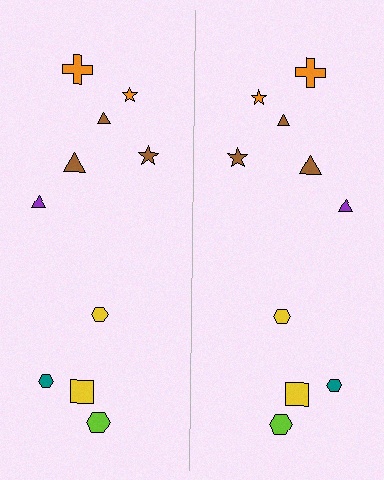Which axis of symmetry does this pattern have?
The pattern has a vertical axis of symmetry running through the center of the image.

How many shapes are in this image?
There are 20 shapes in this image.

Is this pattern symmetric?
Yes, this pattern has bilateral (reflection) symmetry.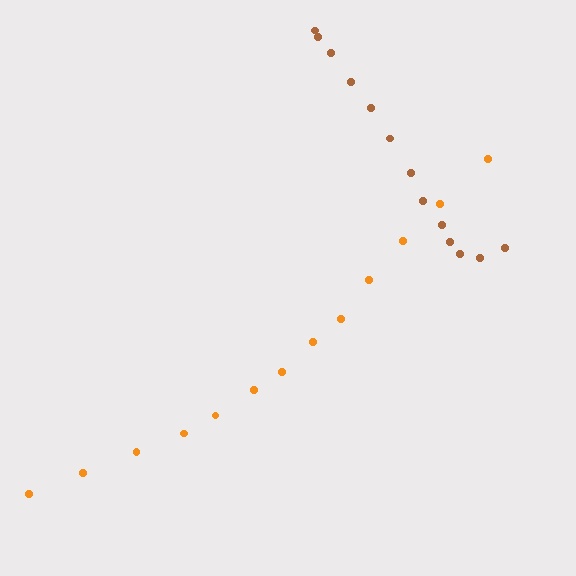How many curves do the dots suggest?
There are 2 distinct paths.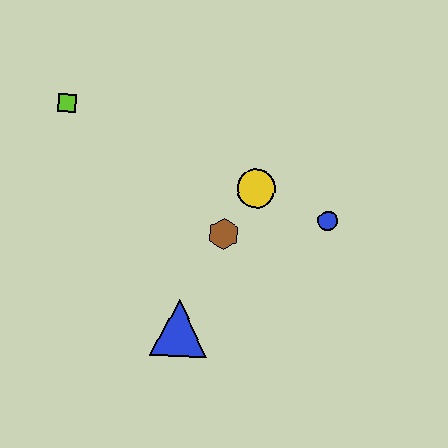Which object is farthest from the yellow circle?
The lime square is farthest from the yellow circle.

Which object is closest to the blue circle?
The yellow circle is closest to the blue circle.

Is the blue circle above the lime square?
No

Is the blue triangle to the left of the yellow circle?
Yes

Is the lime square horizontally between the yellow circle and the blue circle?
No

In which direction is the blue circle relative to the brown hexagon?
The blue circle is to the right of the brown hexagon.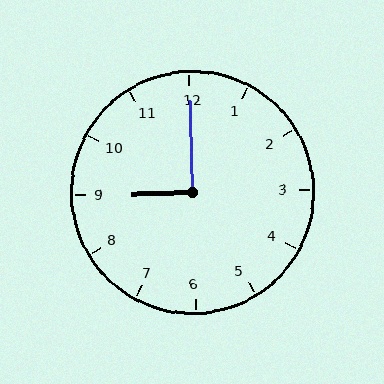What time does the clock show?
9:00.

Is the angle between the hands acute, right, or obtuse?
It is right.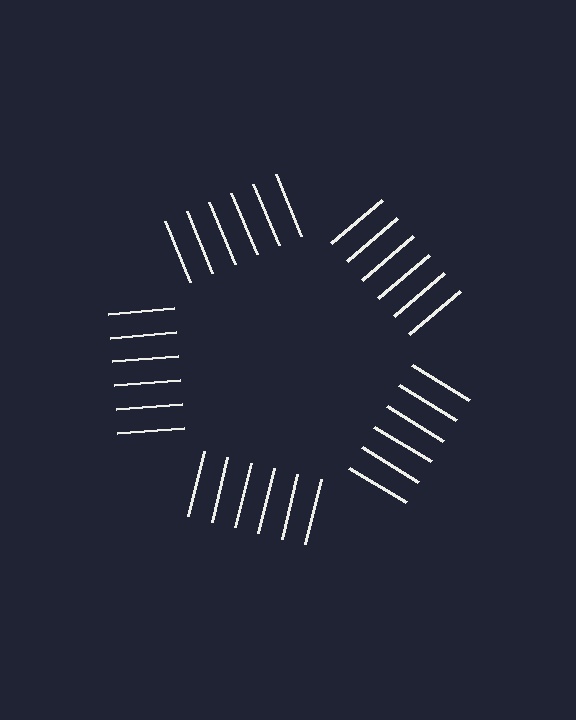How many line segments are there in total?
30 — 6 along each of the 5 edges.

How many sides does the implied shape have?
5 sides — the line-ends trace a pentagon.